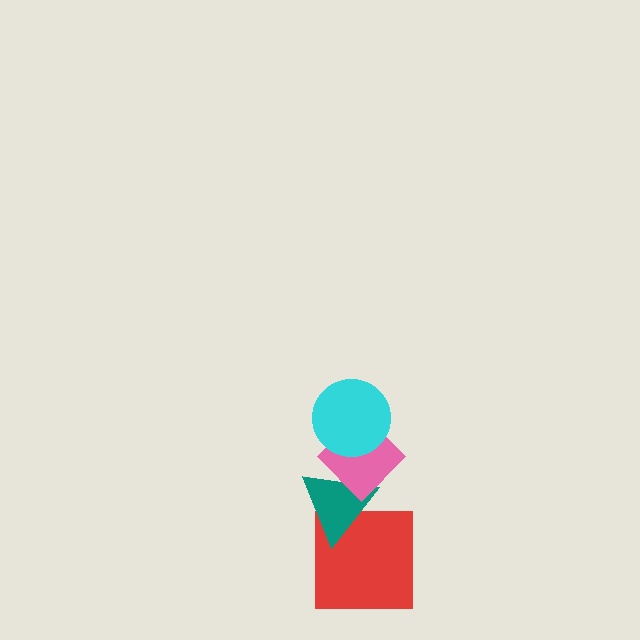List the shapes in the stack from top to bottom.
From top to bottom: the cyan circle, the pink diamond, the teal triangle, the red square.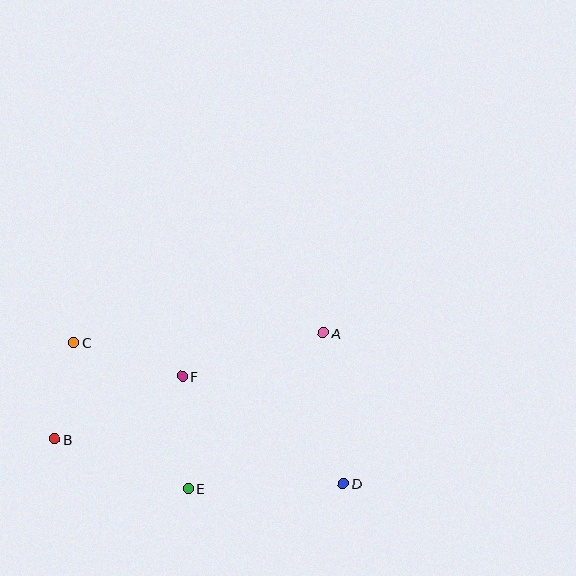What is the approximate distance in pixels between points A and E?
The distance between A and E is approximately 206 pixels.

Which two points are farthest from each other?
Points C and D are farthest from each other.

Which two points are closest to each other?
Points B and C are closest to each other.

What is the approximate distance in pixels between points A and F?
The distance between A and F is approximately 147 pixels.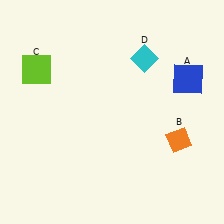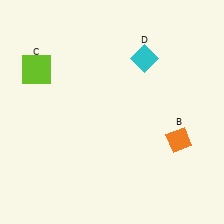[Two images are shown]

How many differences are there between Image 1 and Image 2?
There is 1 difference between the two images.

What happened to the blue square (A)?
The blue square (A) was removed in Image 2. It was in the top-right area of Image 1.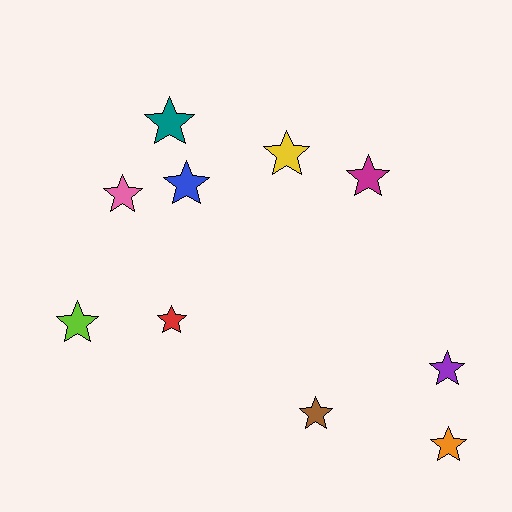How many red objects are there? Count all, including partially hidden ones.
There is 1 red object.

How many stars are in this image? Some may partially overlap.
There are 10 stars.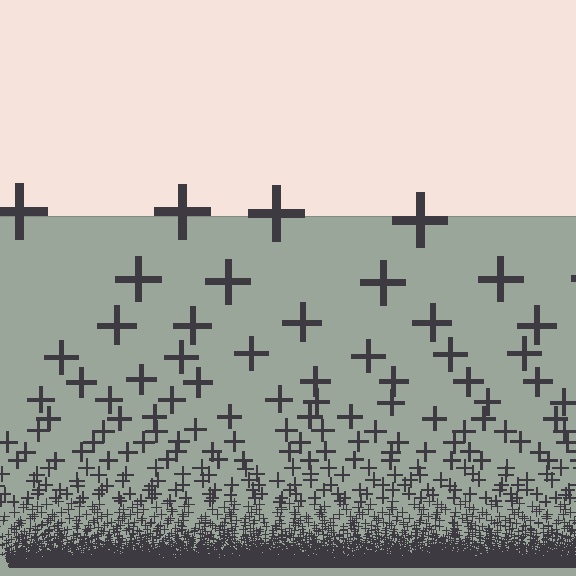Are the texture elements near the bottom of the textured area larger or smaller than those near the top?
Smaller. The gradient is inverted — elements near the bottom are smaller and denser.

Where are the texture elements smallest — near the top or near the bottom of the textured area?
Near the bottom.